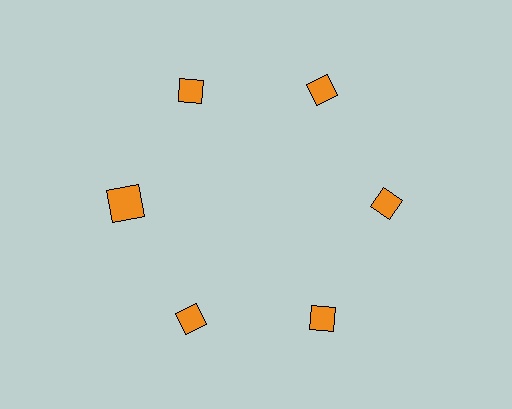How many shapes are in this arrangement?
There are 6 shapes arranged in a ring pattern.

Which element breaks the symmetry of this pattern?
The orange square at roughly the 9 o'clock position breaks the symmetry. All other shapes are orange diamonds.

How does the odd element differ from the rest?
It has a different shape: square instead of diamond.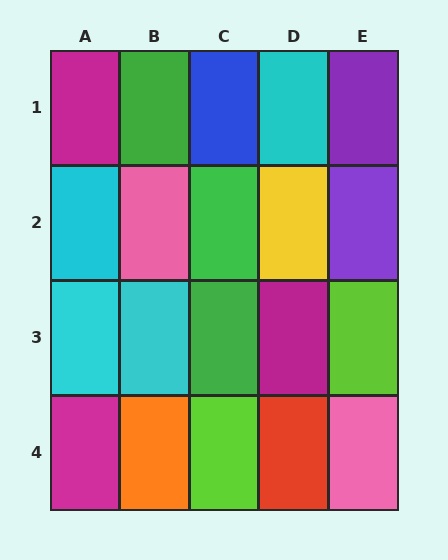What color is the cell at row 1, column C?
Blue.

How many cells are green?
3 cells are green.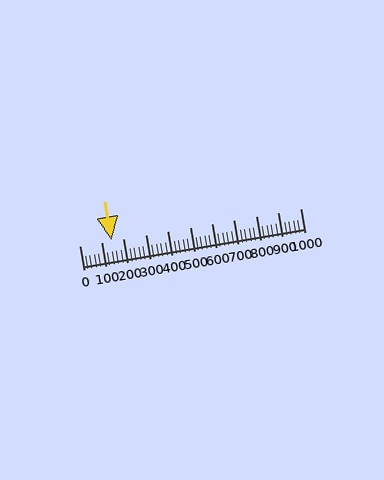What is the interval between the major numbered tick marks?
The major tick marks are spaced 100 units apart.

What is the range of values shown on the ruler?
The ruler shows values from 0 to 1000.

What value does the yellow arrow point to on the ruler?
The yellow arrow points to approximately 146.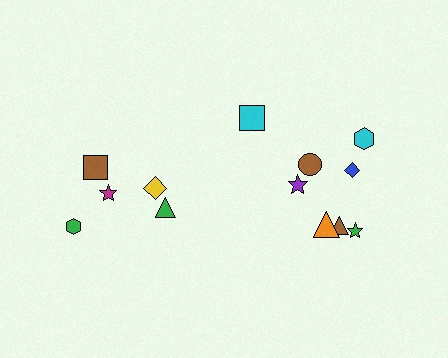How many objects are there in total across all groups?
There are 13 objects.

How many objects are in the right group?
There are 8 objects.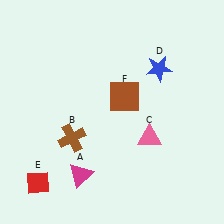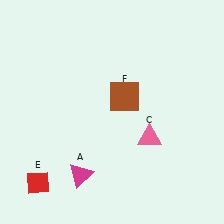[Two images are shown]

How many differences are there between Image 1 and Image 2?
There are 2 differences between the two images.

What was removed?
The blue star (D), the brown cross (B) were removed in Image 2.